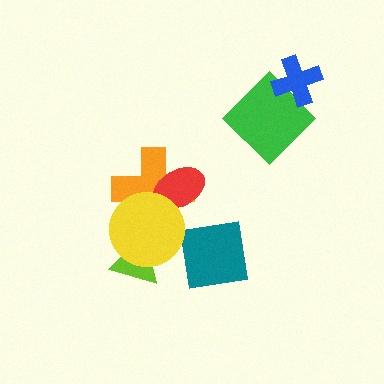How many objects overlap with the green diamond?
1 object overlaps with the green diamond.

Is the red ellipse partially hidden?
Yes, it is partially covered by another shape.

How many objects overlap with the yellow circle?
3 objects overlap with the yellow circle.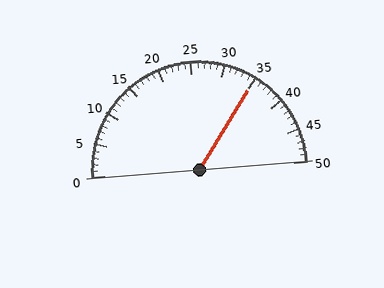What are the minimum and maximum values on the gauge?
The gauge ranges from 0 to 50.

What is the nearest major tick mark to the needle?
The nearest major tick mark is 35.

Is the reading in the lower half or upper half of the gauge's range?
The reading is in the upper half of the range (0 to 50).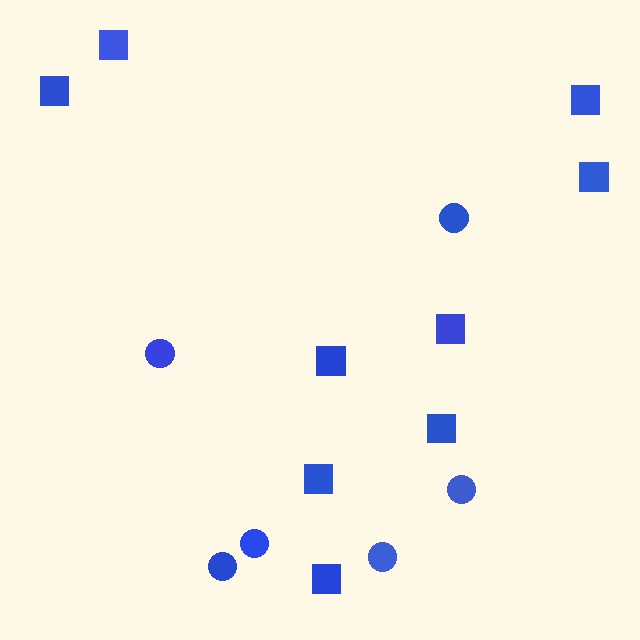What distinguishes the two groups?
There are 2 groups: one group of circles (6) and one group of squares (9).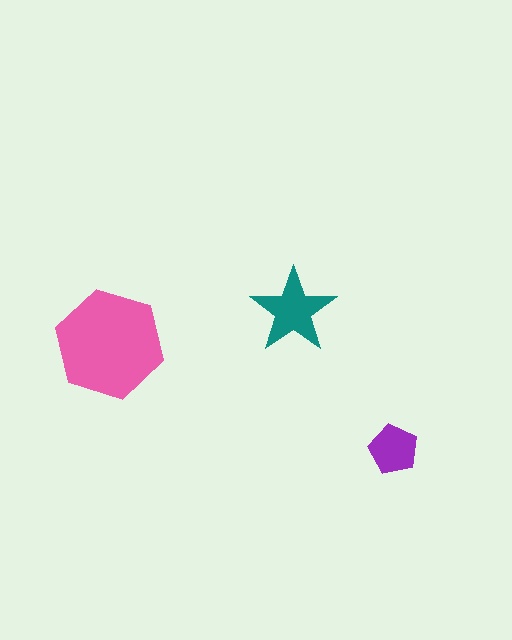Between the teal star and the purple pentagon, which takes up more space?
The teal star.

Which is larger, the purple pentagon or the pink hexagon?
The pink hexagon.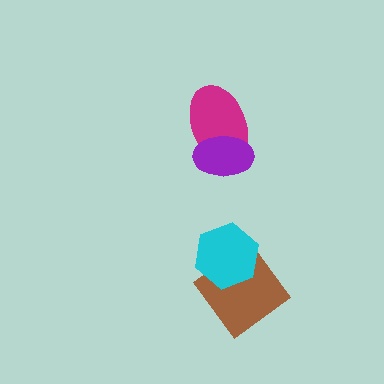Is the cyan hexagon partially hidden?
No, no other shape covers it.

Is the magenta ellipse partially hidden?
Yes, it is partially covered by another shape.